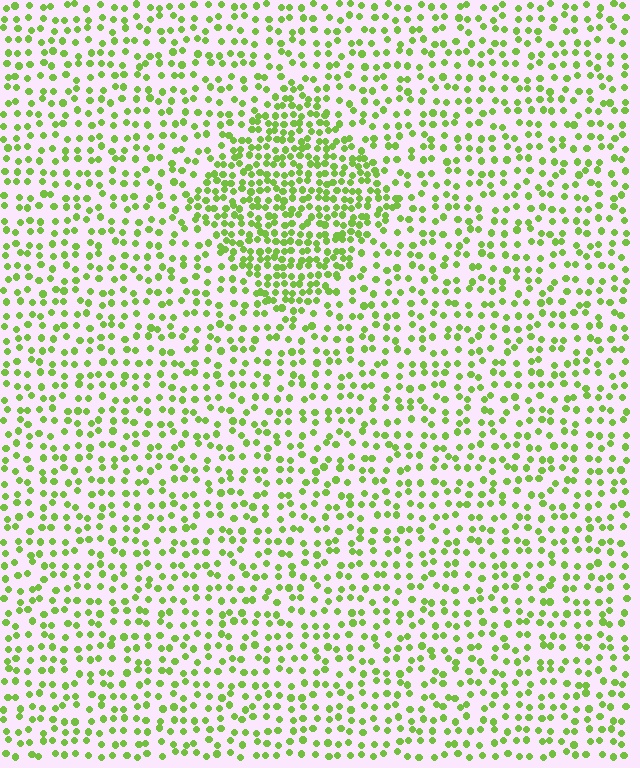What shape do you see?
I see a diamond.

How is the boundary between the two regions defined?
The boundary is defined by a change in element density (approximately 2.0x ratio). All elements are the same color, size, and shape.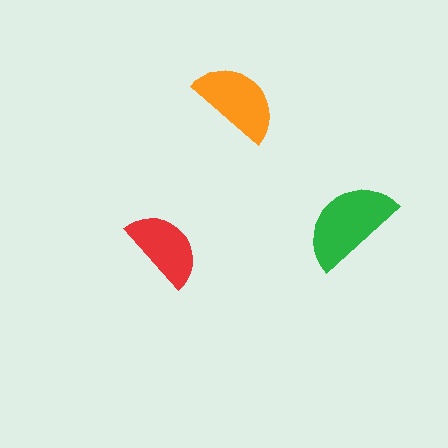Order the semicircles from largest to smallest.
the green one, the orange one, the red one.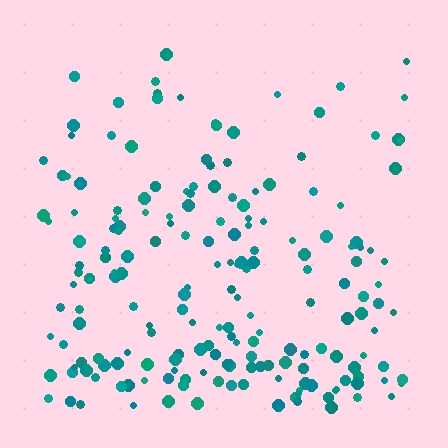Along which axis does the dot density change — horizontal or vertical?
Vertical.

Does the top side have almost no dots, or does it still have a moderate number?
Still a moderate number, just noticeably fewer than the bottom.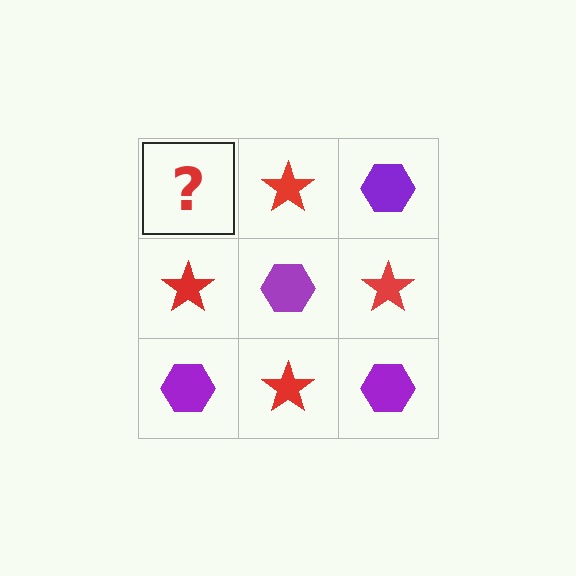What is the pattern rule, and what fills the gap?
The rule is that it alternates purple hexagon and red star in a checkerboard pattern. The gap should be filled with a purple hexagon.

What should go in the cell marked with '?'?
The missing cell should contain a purple hexagon.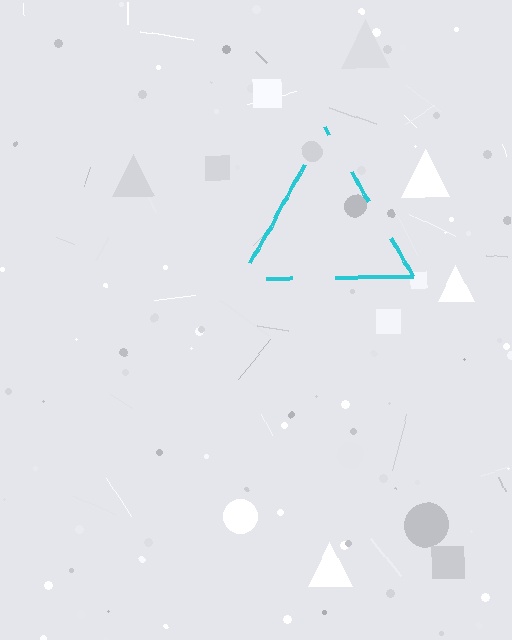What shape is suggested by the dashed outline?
The dashed outline suggests a triangle.